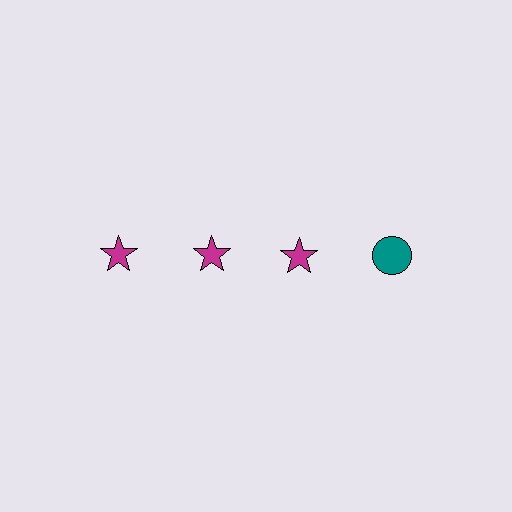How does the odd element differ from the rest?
It differs in both color (teal instead of magenta) and shape (circle instead of star).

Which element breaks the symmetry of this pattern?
The teal circle in the top row, second from right column breaks the symmetry. All other shapes are magenta stars.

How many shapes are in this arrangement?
There are 4 shapes arranged in a grid pattern.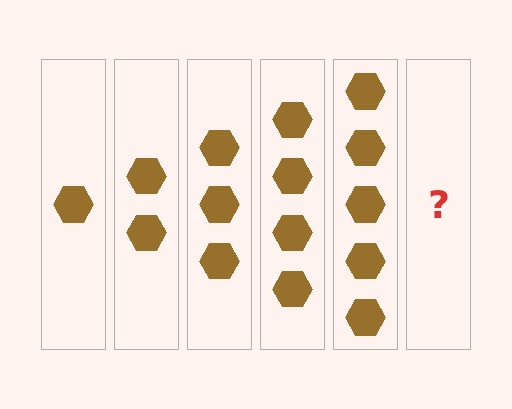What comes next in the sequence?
The next element should be 6 hexagons.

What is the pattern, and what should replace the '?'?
The pattern is that each step adds one more hexagon. The '?' should be 6 hexagons.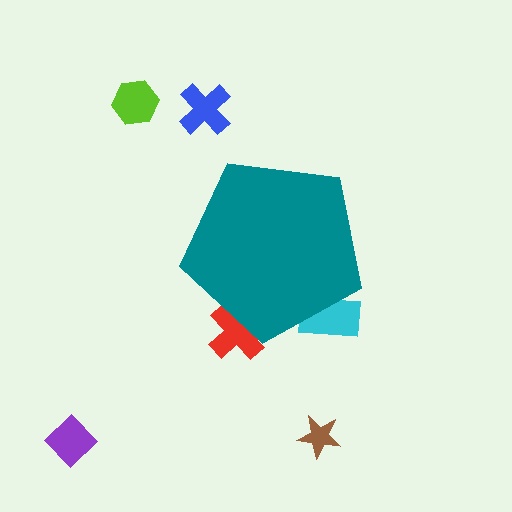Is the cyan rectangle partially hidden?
Yes, the cyan rectangle is partially hidden behind the teal pentagon.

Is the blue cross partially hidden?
No, the blue cross is fully visible.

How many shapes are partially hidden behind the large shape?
2 shapes are partially hidden.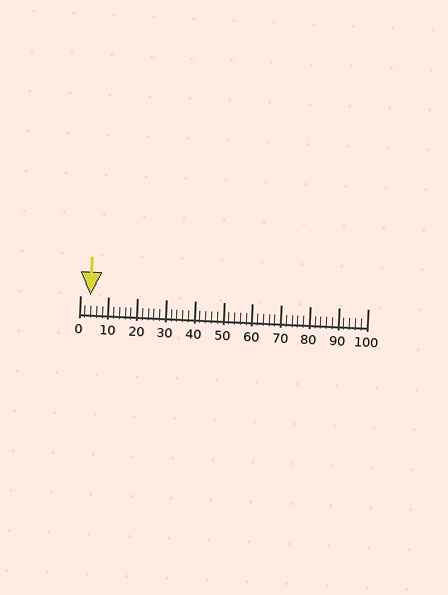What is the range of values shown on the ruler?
The ruler shows values from 0 to 100.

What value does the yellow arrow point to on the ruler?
The yellow arrow points to approximately 4.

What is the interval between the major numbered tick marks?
The major tick marks are spaced 10 units apart.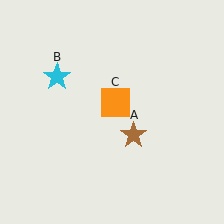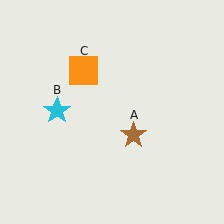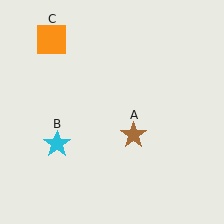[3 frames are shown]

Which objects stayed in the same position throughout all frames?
Brown star (object A) remained stationary.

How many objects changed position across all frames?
2 objects changed position: cyan star (object B), orange square (object C).